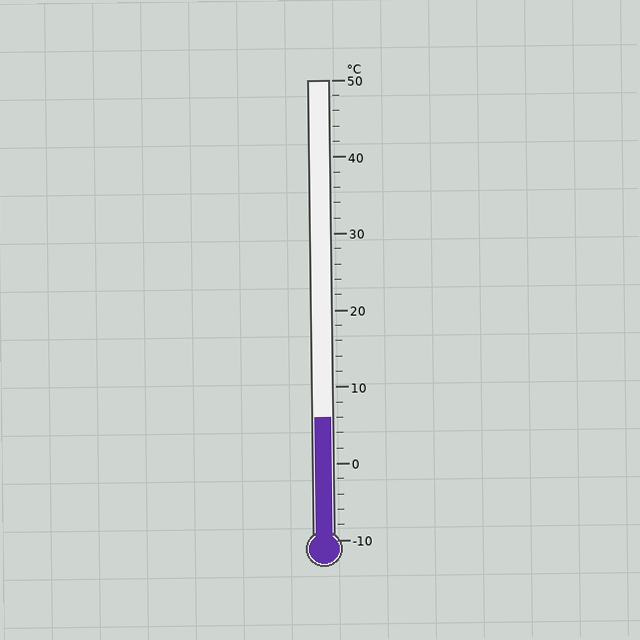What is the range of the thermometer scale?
The thermometer scale ranges from -10°C to 50°C.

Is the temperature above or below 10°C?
The temperature is below 10°C.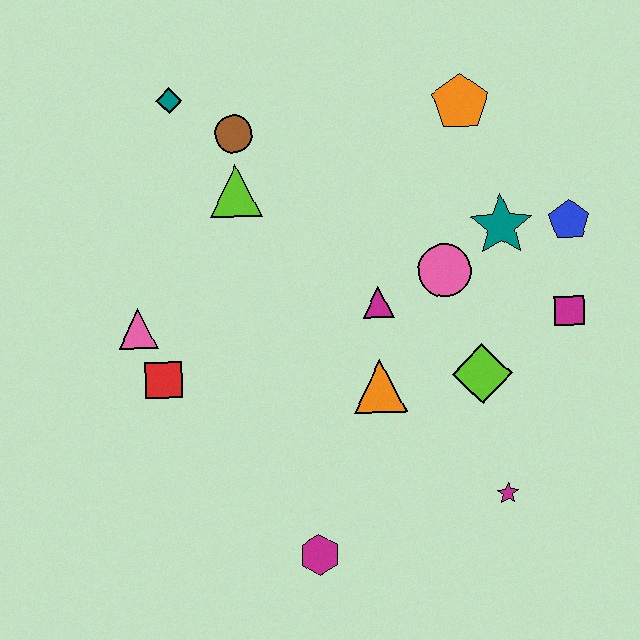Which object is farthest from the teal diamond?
The magenta star is farthest from the teal diamond.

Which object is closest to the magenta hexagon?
The orange triangle is closest to the magenta hexagon.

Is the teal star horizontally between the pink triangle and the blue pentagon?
Yes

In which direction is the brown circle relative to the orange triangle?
The brown circle is above the orange triangle.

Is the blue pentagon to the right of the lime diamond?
Yes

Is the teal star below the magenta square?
No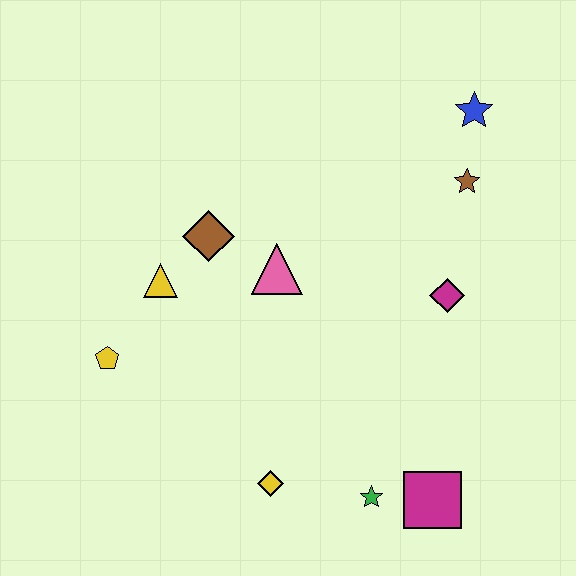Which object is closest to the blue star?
The brown star is closest to the blue star.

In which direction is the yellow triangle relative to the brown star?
The yellow triangle is to the left of the brown star.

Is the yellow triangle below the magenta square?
No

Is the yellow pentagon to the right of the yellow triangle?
No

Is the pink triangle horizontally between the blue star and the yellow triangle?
Yes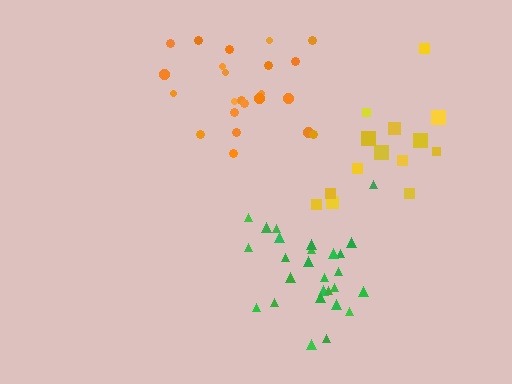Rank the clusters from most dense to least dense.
green, orange, yellow.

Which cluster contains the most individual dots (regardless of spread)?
Green (27).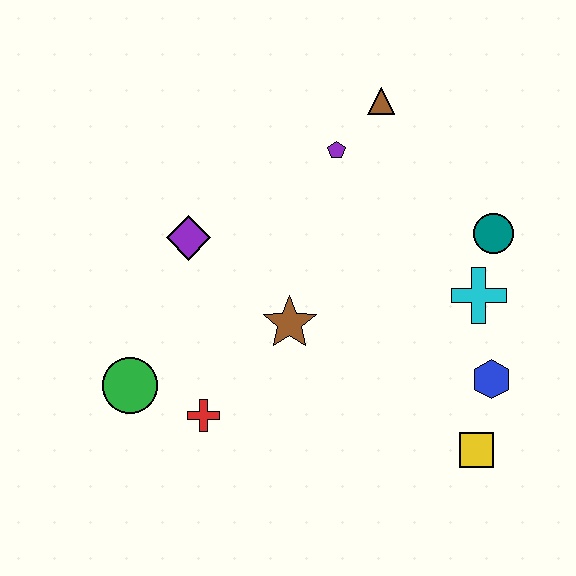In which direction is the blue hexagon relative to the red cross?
The blue hexagon is to the right of the red cross.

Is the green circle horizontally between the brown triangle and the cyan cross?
No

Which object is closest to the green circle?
The red cross is closest to the green circle.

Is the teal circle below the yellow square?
No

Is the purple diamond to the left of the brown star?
Yes